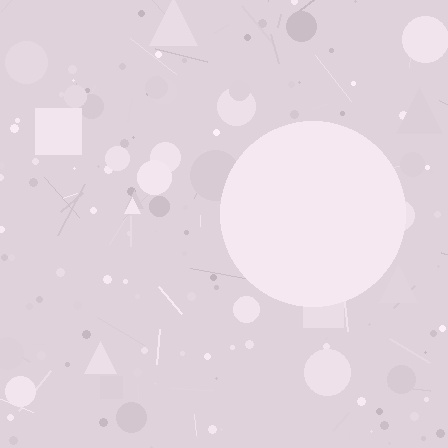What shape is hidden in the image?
A circle is hidden in the image.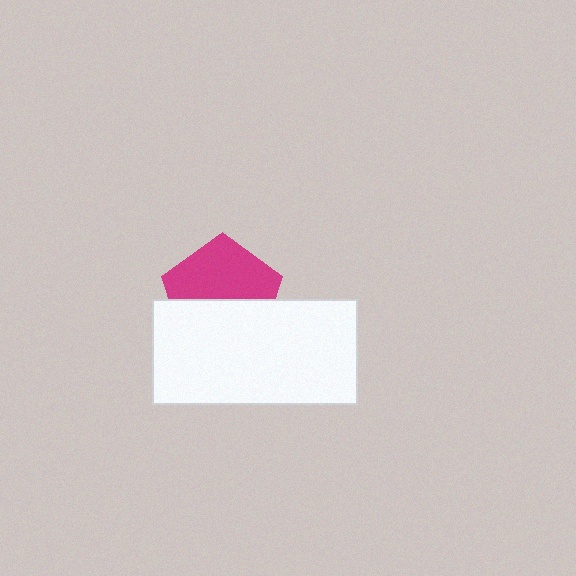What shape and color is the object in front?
The object in front is a white rectangle.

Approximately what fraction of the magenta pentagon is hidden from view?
Roughly 45% of the magenta pentagon is hidden behind the white rectangle.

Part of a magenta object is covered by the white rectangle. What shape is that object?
It is a pentagon.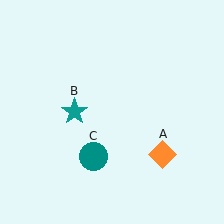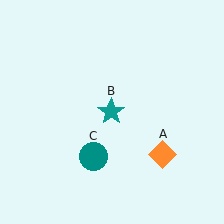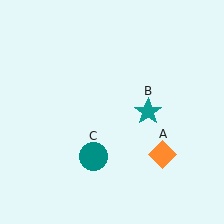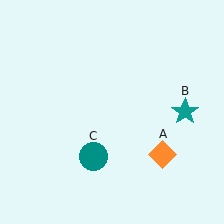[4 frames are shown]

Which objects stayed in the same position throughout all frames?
Orange diamond (object A) and teal circle (object C) remained stationary.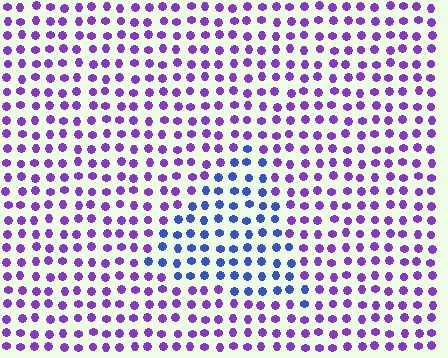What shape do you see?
I see a triangle.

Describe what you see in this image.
The image is filled with small purple elements in a uniform arrangement. A triangle-shaped region is visible where the elements are tinted to a slightly different hue, forming a subtle color boundary.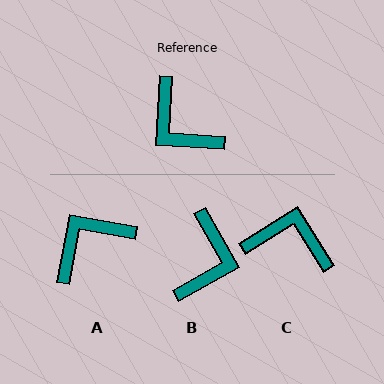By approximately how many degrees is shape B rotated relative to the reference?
Approximately 122 degrees counter-clockwise.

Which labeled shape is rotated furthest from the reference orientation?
C, about 145 degrees away.